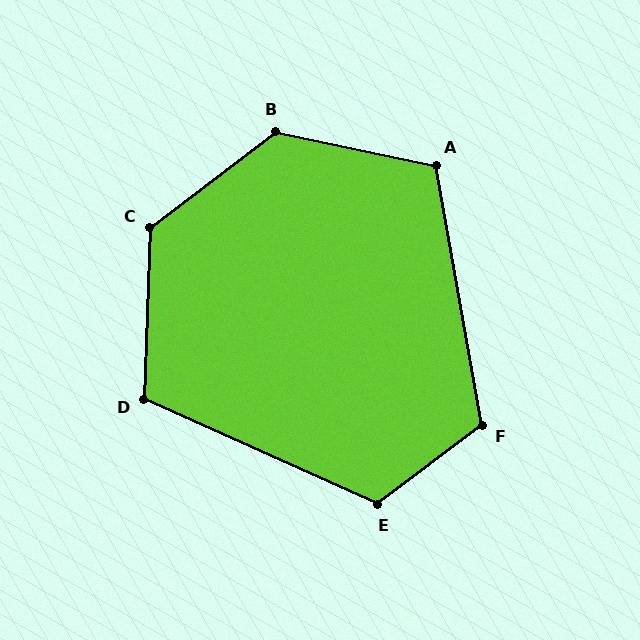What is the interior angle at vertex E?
Approximately 119 degrees (obtuse).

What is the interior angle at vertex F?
Approximately 117 degrees (obtuse).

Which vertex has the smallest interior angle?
A, at approximately 112 degrees.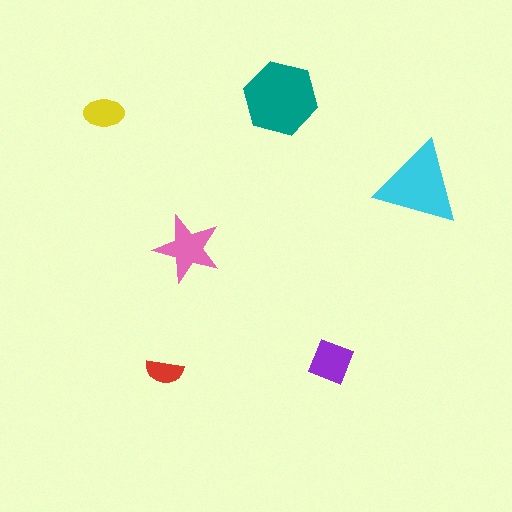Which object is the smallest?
The red semicircle.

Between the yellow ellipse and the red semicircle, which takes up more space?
The yellow ellipse.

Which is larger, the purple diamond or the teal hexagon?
The teal hexagon.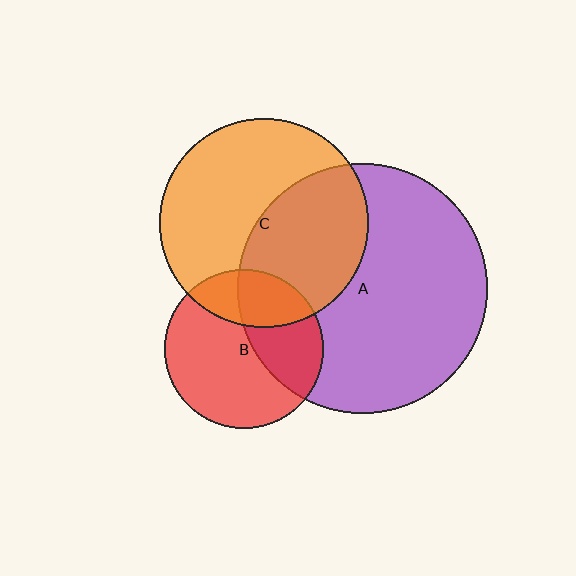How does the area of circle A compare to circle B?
Approximately 2.5 times.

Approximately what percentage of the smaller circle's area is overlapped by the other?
Approximately 45%.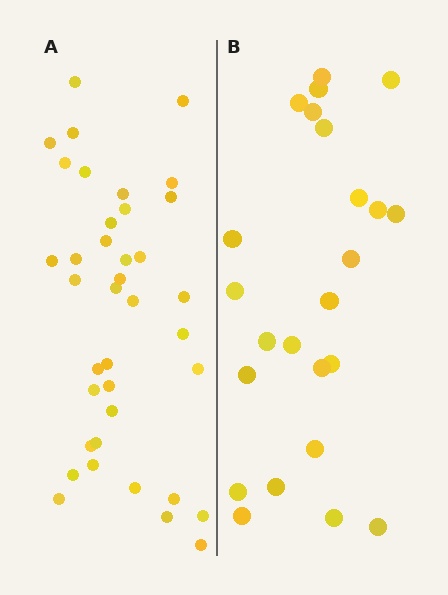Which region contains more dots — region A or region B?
Region A (the left region) has more dots.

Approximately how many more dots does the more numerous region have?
Region A has approximately 15 more dots than region B.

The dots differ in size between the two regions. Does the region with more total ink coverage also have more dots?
No. Region B has more total ink coverage because its dots are larger, but region A actually contains more individual dots. Total area can be misleading — the number of items is what matters here.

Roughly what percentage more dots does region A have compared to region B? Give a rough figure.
About 60% more.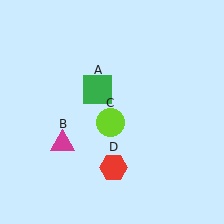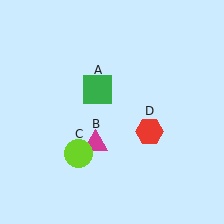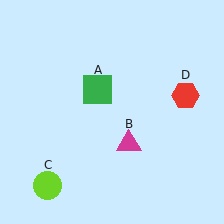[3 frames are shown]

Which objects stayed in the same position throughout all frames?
Green square (object A) remained stationary.